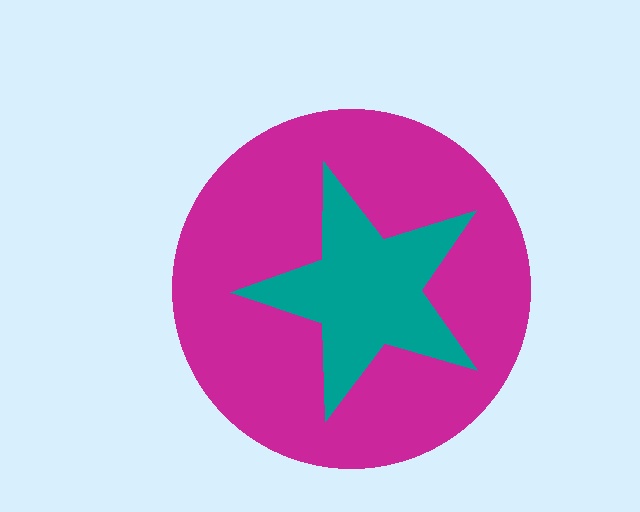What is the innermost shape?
The teal star.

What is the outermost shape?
The magenta circle.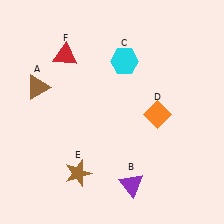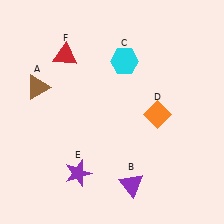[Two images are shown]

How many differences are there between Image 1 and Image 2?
There is 1 difference between the two images.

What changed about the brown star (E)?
In Image 1, E is brown. In Image 2, it changed to purple.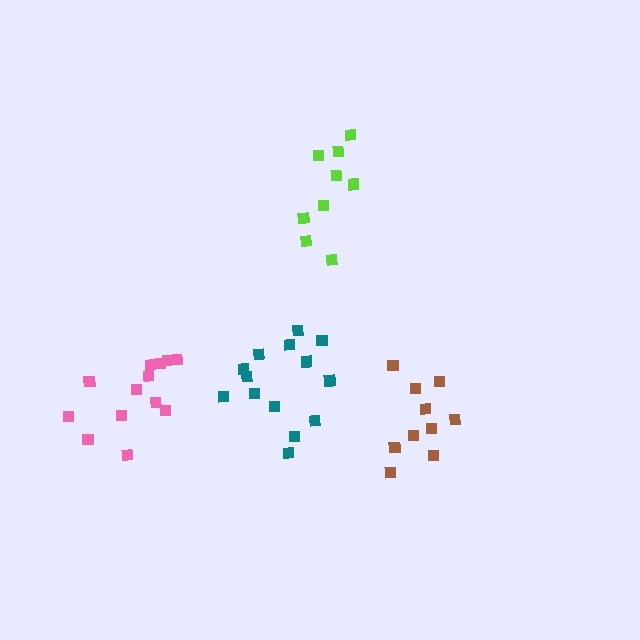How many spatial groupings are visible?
There are 4 spatial groupings.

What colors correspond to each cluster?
The clusters are colored: lime, brown, teal, pink.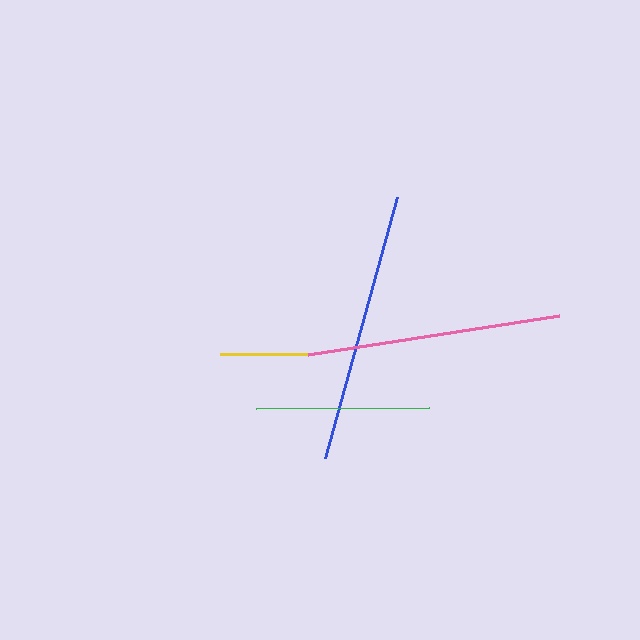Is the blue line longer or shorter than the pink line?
The blue line is longer than the pink line.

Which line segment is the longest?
The blue line is the longest at approximately 271 pixels.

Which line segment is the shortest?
The yellow line is the shortest at approximately 94 pixels.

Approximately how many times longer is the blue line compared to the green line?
The blue line is approximately 1.6 times the length of the green line.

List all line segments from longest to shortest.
From longest to shortest: blue, pink, green, yellow.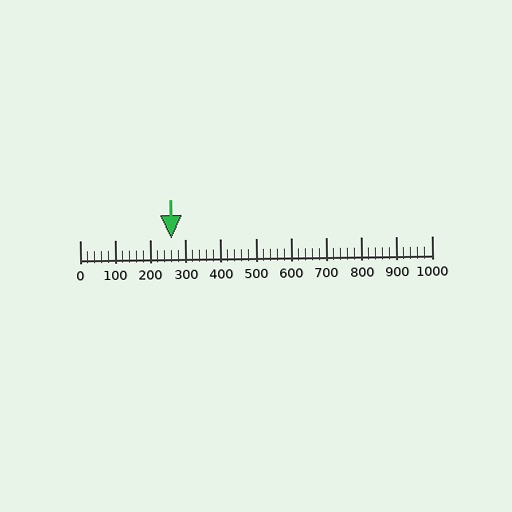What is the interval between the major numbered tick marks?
The major tick marks are spaced 100 units apart.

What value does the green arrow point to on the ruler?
The green arrow points to approximately 260.